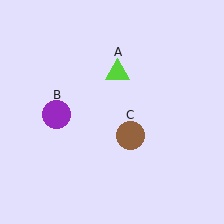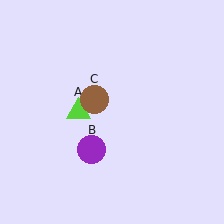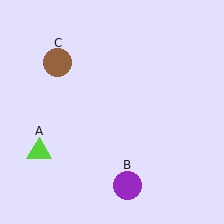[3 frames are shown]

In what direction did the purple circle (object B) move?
The purple circle (object B) moved down and to the right.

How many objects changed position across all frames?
3 objects changed position: lime triangle (object A), purple circle (object B), brown circle (object C).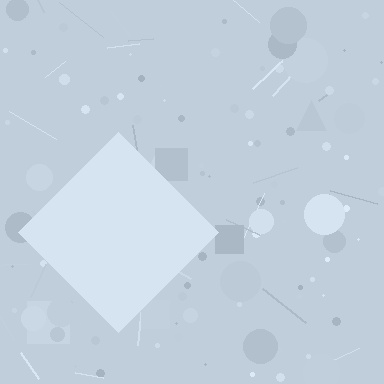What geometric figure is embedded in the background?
A diamond is embedded in the background.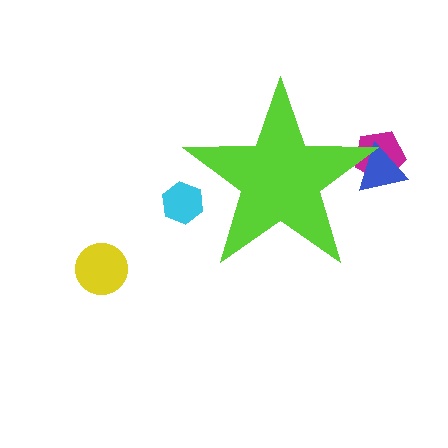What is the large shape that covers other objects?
A lime star.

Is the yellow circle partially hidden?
No, the yellow circle is fully visible.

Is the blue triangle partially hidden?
Yes, the blue triangle is partially hidden behind the lime star.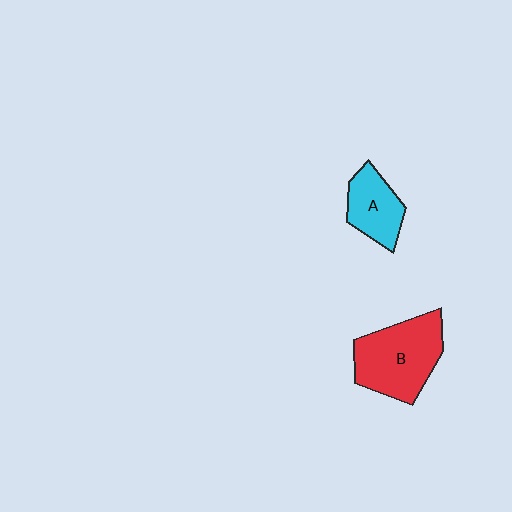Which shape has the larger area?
Shape B (red).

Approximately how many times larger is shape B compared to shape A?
Approximately 1.7 times.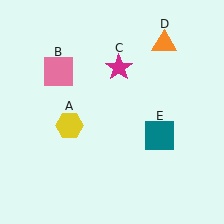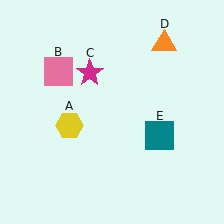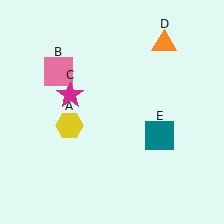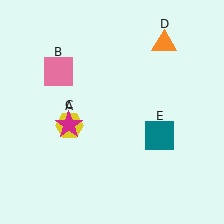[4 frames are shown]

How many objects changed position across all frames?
1 object changed position: magenta star (object C).